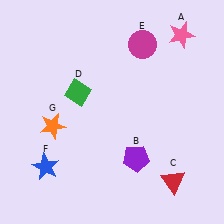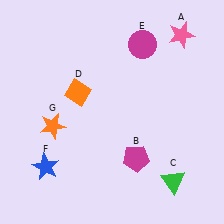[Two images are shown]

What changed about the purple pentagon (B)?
In Image 1, B is purple. In Image 2, it changed to magenta.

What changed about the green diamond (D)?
In Image 1, D is green. In Image 2, it changed to orange.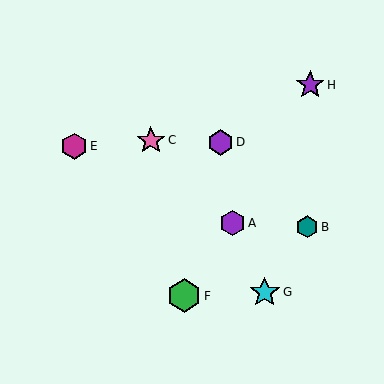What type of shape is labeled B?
Shape B is a teal hexagon.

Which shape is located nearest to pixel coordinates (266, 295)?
The cyan star (labeled G) at (265, 292) is nearest to that location.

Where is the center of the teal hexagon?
The center of the teal hexagon is at (307, 227).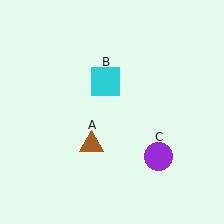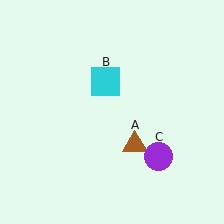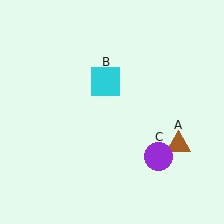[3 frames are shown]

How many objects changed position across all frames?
1 object changed position: brown triangle (object A).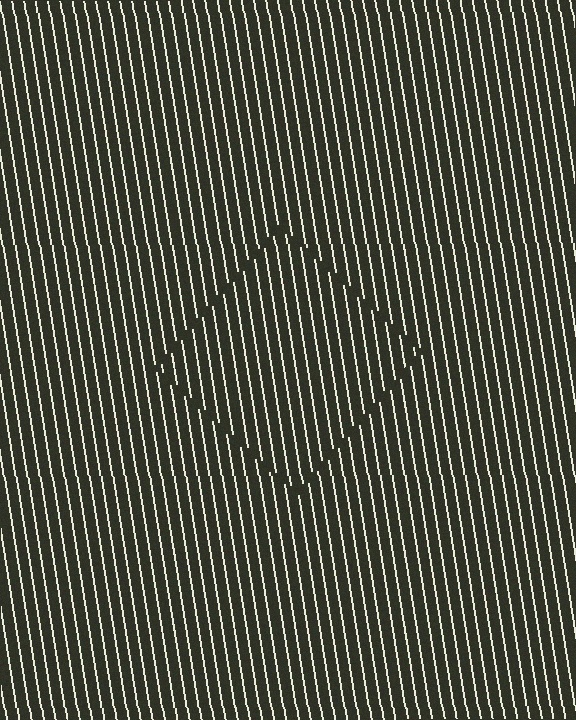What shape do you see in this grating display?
An illusory square. The interior of the shape contains the same grating, shifted by half a period — the contour is defined by the phase discontinuity where line-ends from the inner and outer gratings abut.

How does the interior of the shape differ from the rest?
The interior of the shape contains the same grating, shifted by half a period — the contour is defined by the phase discontinuity where line-ends from the inner and outer gratings abut.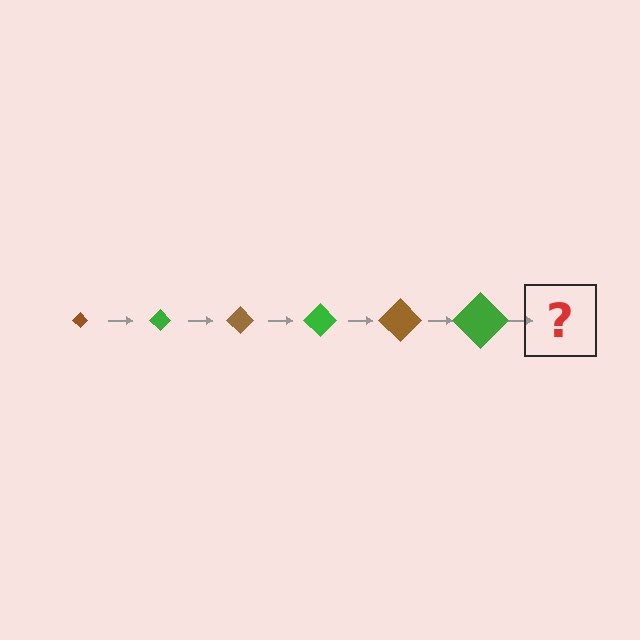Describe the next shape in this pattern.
It should be a brown diamond, larger than the previous one.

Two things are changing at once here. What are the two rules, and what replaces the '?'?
The two rules are that the diamond grows larger each step and the color cycles through brown and green. The '?' should be a brown diamond, larger than the previous one.